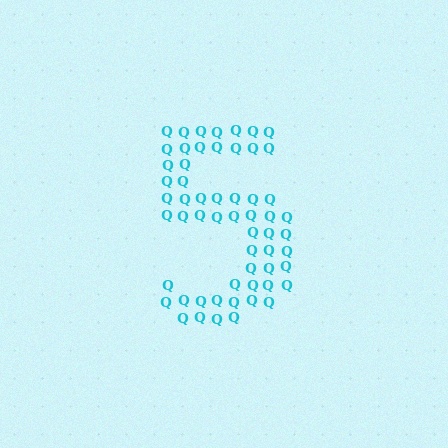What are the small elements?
The small elements are letter Q's.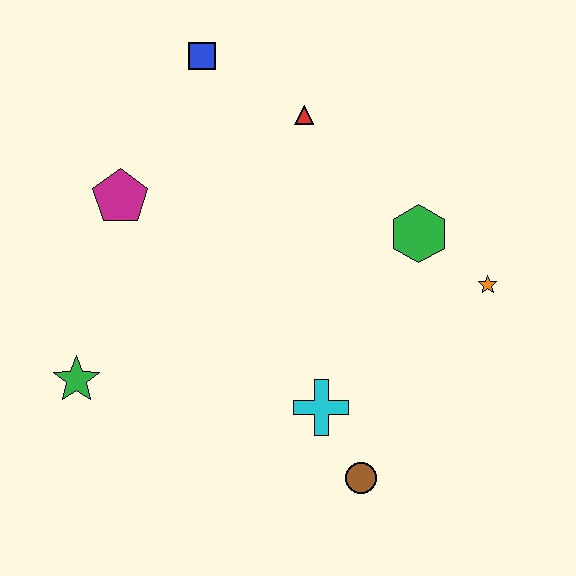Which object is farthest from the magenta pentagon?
The orange star is farthest from the magenta pentagon.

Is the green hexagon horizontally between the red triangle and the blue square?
No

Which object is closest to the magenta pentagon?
The blue square is closest to the magenta pentagon.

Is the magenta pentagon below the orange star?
No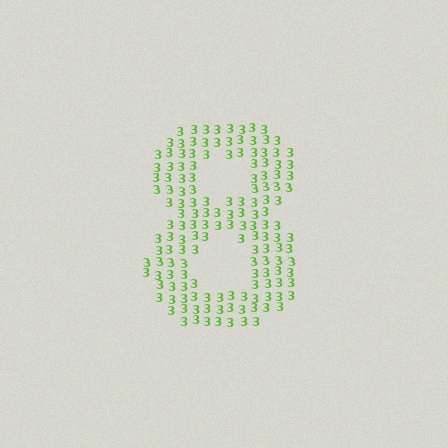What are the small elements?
The small elements are digit 3's.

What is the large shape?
The large shape is the digit 8.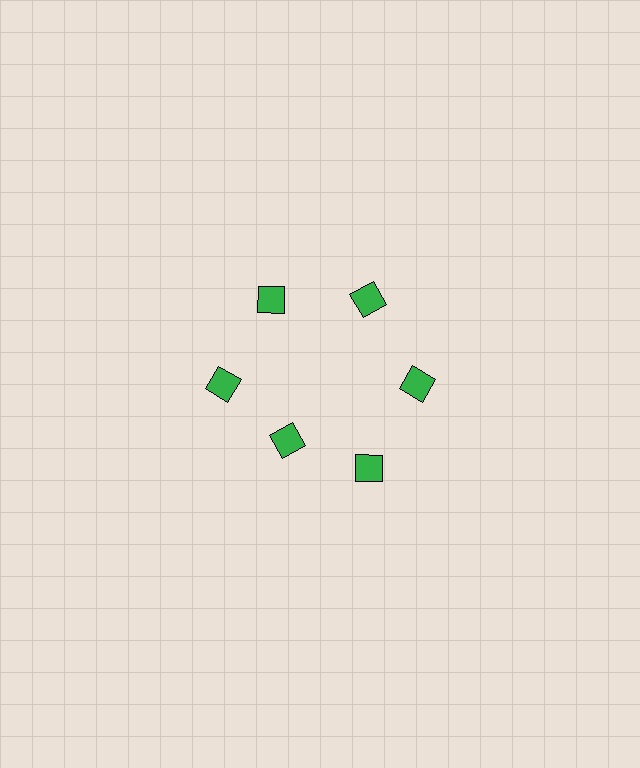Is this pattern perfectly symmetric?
No. The 6 green squares are arranged in a ring, but one element near the 7 o'clock position is pulled inward toward the center, breaking the 6-fold rotational symmetry.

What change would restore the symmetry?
The symmetry would be restored by moving it outward, back onto the ring so that all 6 squares sit at equal angles and equal distance from the center.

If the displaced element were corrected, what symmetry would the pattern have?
It would have 6-fold rotational symmetry — the pattern would map onto itself every 60 degrees.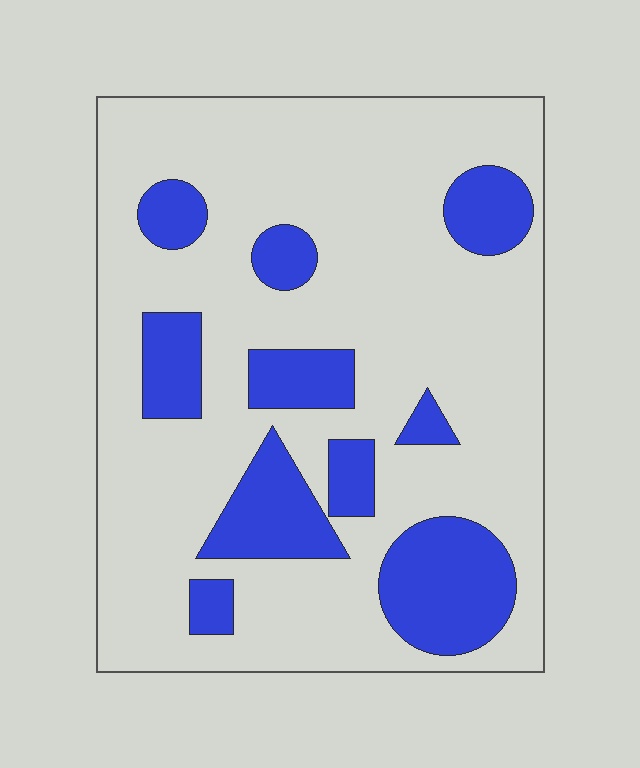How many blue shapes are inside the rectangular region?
10.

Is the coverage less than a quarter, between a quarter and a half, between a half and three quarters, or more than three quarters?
Less than a quarter.